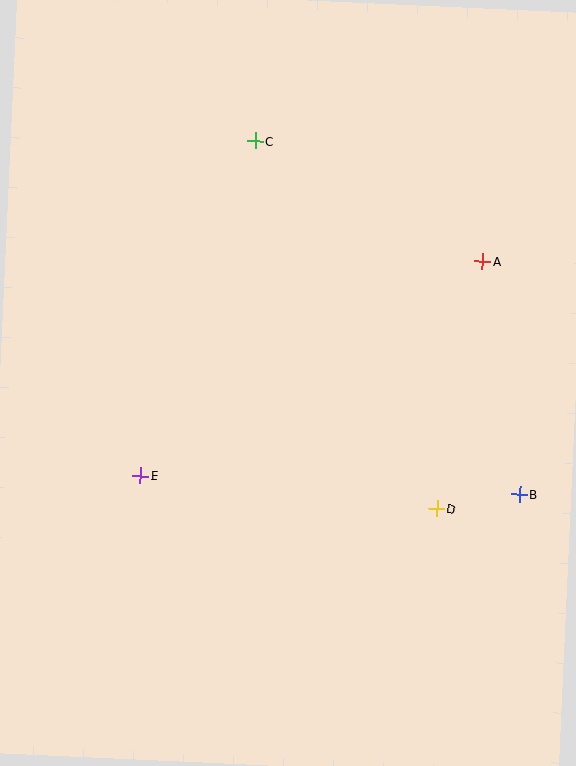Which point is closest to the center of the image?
Point E at (140, 476) is closest to the center.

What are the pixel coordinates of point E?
Point E is at (140, 476).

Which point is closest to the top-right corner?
Point A is closest to the top-right corner.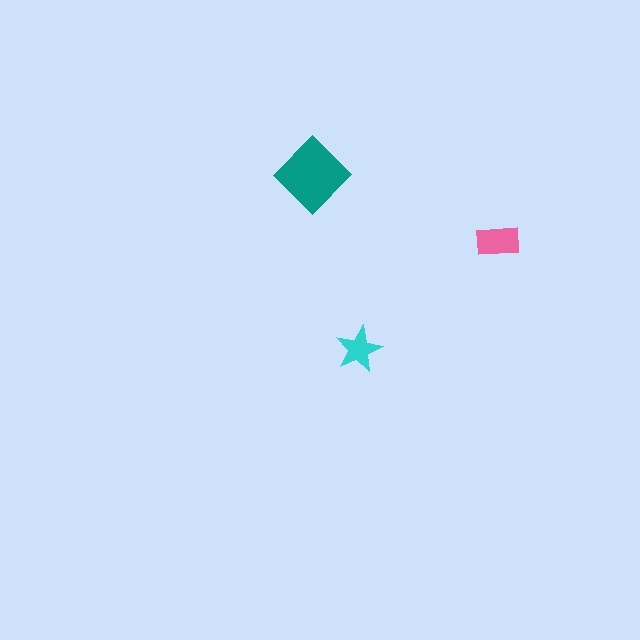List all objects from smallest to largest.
The cyan star, the pink rectangle, the teal diamond.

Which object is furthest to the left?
The teal diamond is leftmost.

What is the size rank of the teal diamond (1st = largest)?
1st.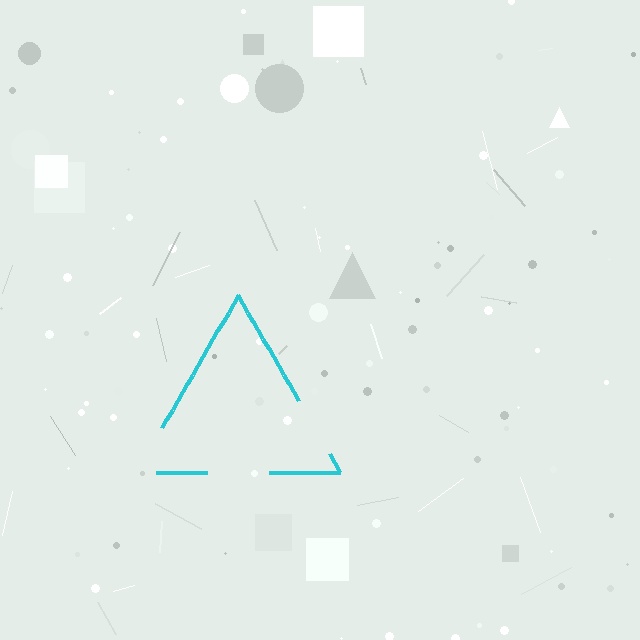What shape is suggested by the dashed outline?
The dashed outline suggests a triangle.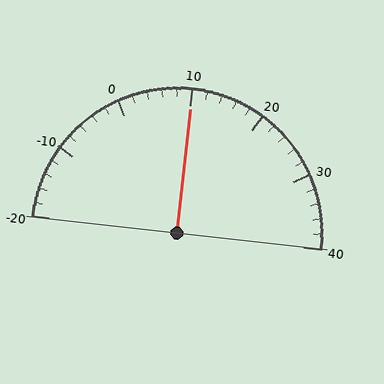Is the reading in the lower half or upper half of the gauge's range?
The reading is in the upper half of the range (-20 to 40).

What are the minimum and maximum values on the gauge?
The gauge ranges from -20 to 40.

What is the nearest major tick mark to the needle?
The nearest major tick mark is 10.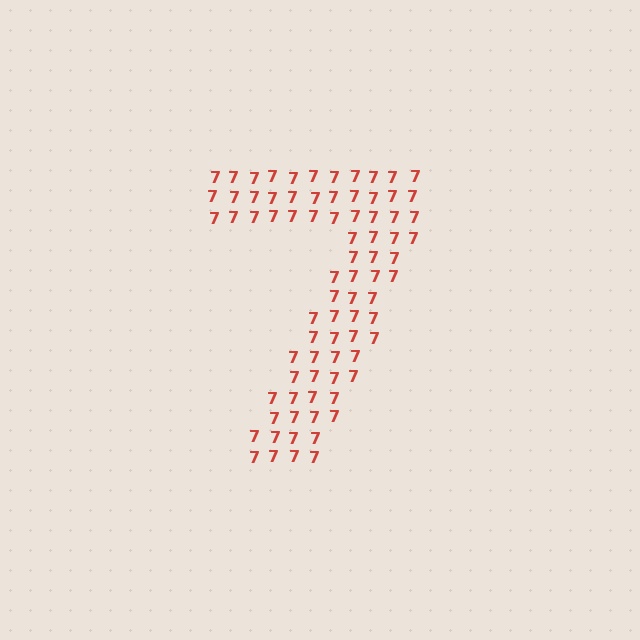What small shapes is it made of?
It is made of small digit 7's.